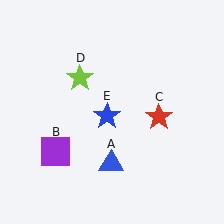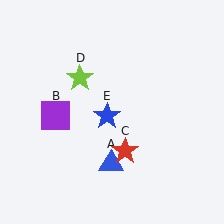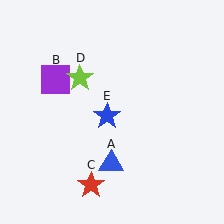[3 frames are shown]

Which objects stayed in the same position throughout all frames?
Blue triangle (object A) and lime star (object D) and blue star (object E) remained stationary.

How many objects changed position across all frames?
2 objects changed position: purple square (object B), red star (object C).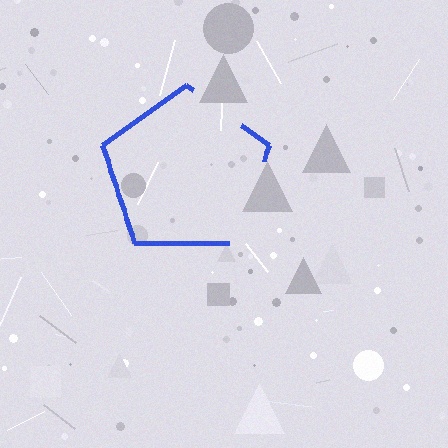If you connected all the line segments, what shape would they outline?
They would outline a pentagon.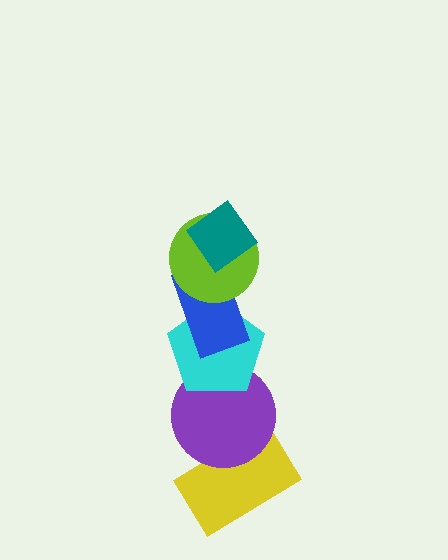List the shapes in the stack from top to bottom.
From top to bottom: the teal diamond, the lime circle, the blue rectangle, the cyan pentagon, the purple circle, the yellow rectangle.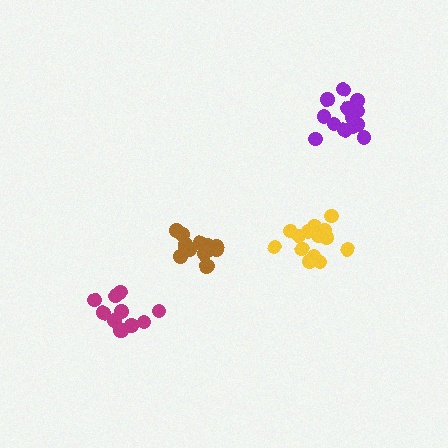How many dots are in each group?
Group 1: 14 dots, Group 2: 13 dots, Group 3: 15 dots, Group 4: 11 dots (53 total).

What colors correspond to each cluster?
The clusters are colored: yellow, brown, purple, magenta.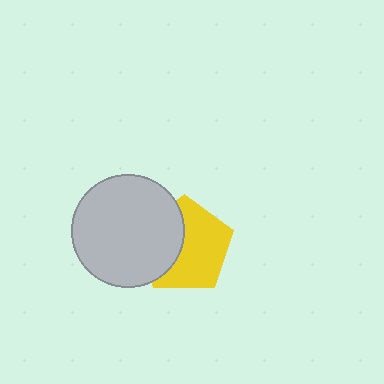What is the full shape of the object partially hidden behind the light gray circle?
The partially hidden object is a yellow pentagon.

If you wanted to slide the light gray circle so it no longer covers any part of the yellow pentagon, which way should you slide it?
Slide it left — that is the most direct way to separate the two shapes.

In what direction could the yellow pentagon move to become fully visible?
The yellow pentagon could move right. That would shift it out from behind the light gray circle entirely.